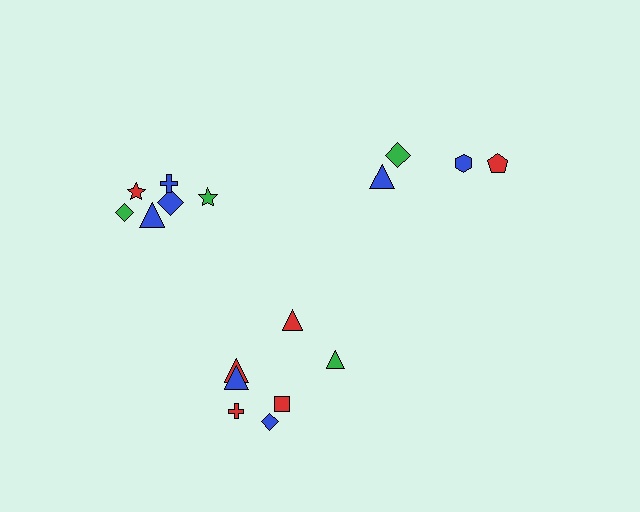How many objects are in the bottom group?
There are 7 objects.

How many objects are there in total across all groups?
There are 17 objects.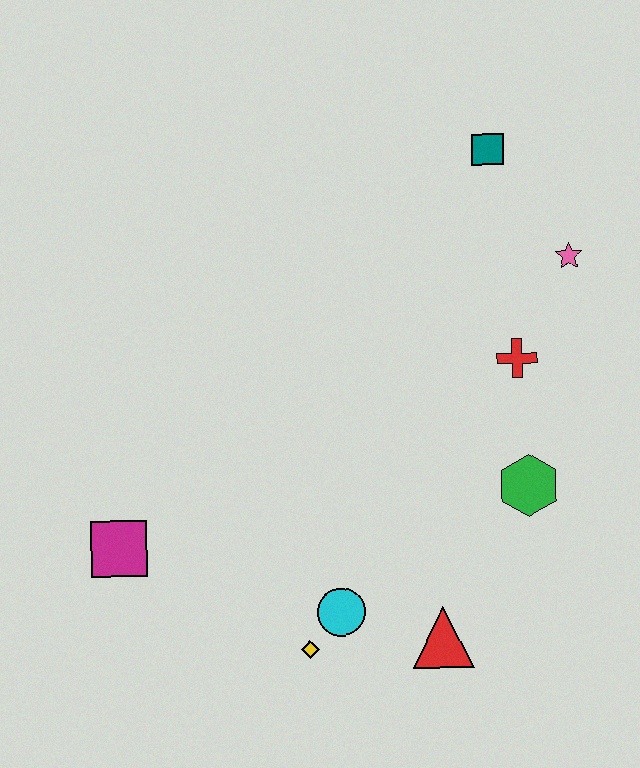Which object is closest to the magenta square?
The yellow diamond is closest to the magenta square.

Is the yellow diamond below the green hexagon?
Yes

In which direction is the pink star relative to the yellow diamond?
The pink star is above the yellow diamond.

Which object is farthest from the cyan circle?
The teal square is farthest from the cyan circle.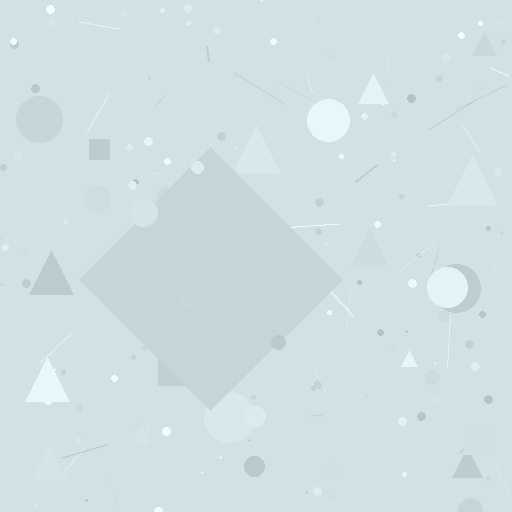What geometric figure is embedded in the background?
A diamond is embedded in the background.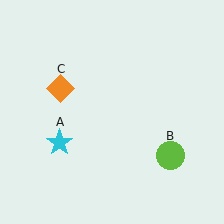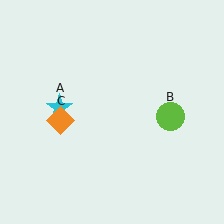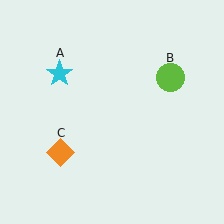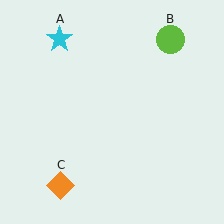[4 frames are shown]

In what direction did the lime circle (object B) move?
The lime circle (object B) moved up.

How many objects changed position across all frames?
3 objects changed position: cyan star (object A), lime circle (object B), orange diamond (object C).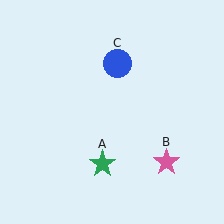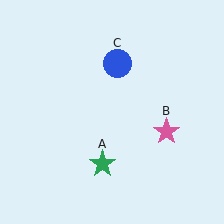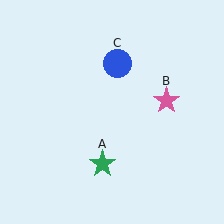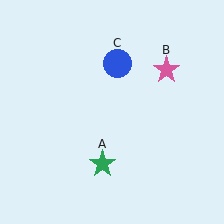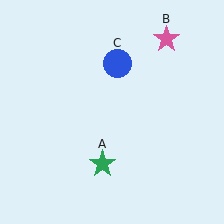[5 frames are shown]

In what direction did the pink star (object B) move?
The pink star (object B) moved up.